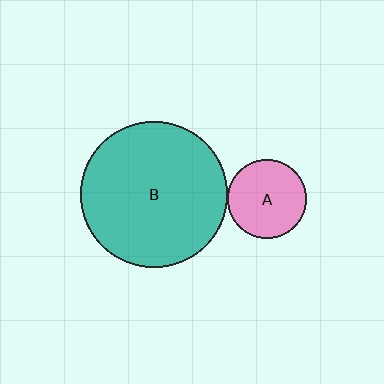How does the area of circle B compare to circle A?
Approximately 3.4 times.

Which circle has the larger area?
Circle B (teal).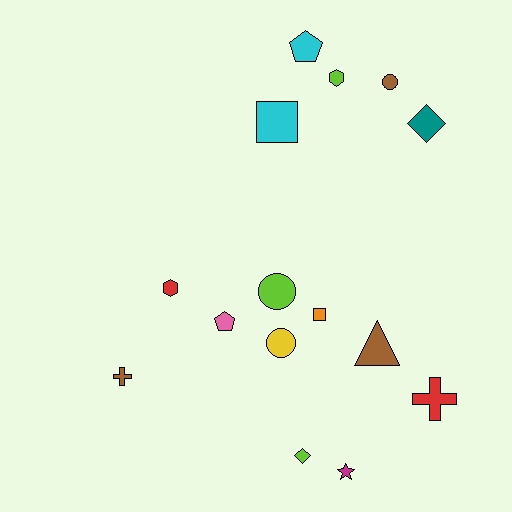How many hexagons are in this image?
There are 2 hexagons.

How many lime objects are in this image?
There are 3 lime objects.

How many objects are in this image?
There are 15 objects.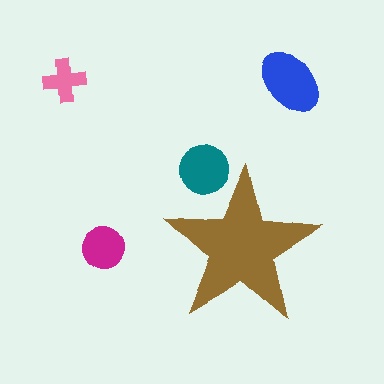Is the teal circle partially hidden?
Yes, the teal circle is partially hidden behind the brown star.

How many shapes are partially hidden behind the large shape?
1 shape is partially hidden.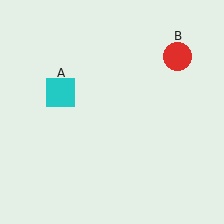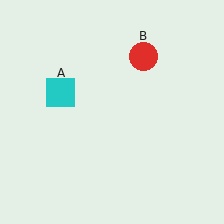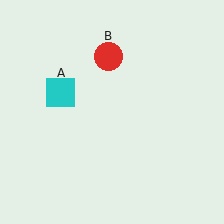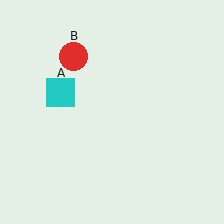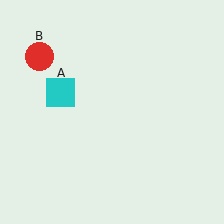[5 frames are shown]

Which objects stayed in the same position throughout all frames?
Cyan square (object A) remained stationary.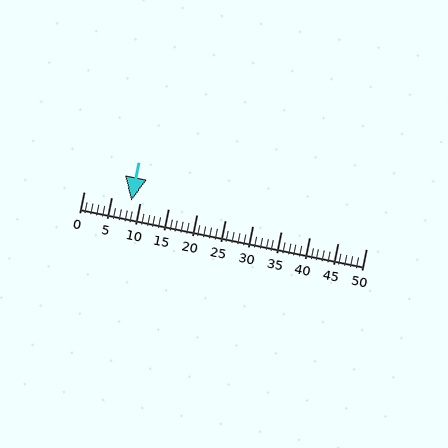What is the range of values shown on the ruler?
The ruler shows values from 0 to 50.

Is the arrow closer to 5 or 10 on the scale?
The arrow is closer to 10.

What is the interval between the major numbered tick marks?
The major tick marks are spaced 5 units apart.